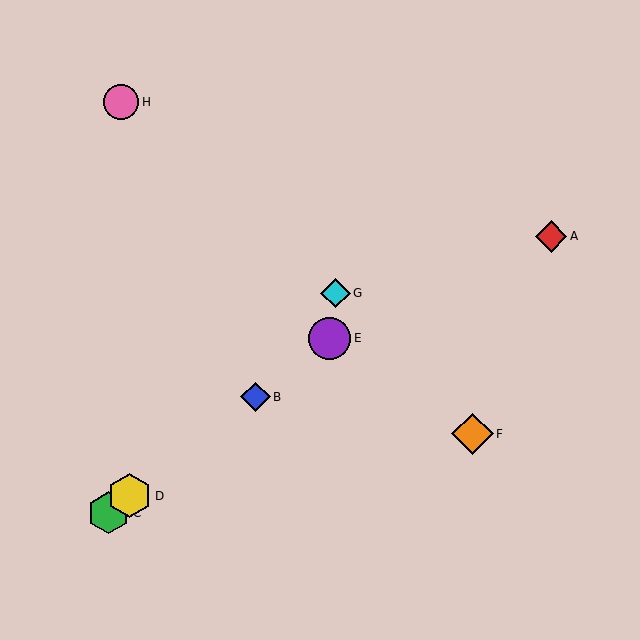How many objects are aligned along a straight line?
4 objects (B, C, D, E) are aligned along a straight line.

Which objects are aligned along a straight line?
Objects B, C, D, E are aligned along a straight line.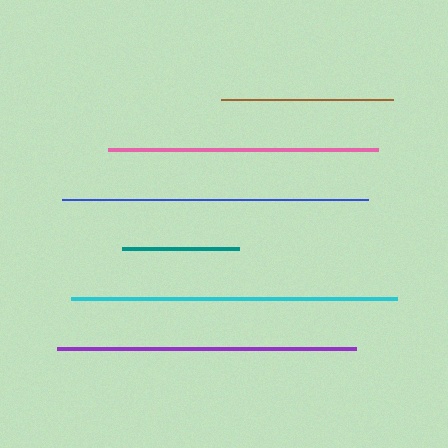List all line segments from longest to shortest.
From longest to shortest: cyan, blue, purple, pink, brown, teal.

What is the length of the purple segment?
The purple segment is approximately 299 pixels long.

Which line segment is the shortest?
The teal line is the shortest at approximately 117 pixels.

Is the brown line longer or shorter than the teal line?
The brown line is longer than the teal line.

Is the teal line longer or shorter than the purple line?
The purple line is longer than the teal line.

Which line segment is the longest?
The cyan line is the longest at approximately 327 pixels.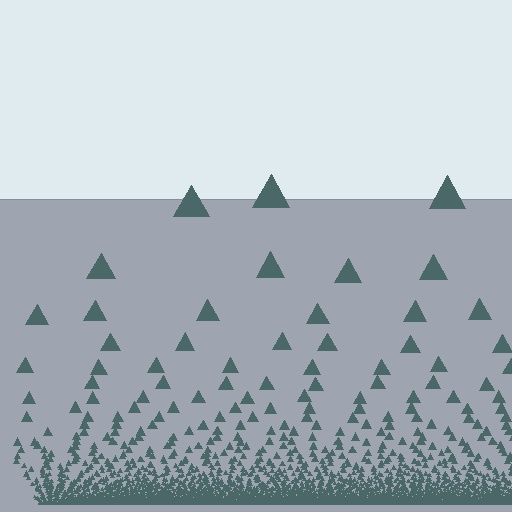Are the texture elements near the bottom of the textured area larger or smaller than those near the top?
Smaller. The gradient is inverted — elements near the bottom are smaller and denser.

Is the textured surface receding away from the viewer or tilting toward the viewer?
The surface appears to tilt toward the viewer. Texture elements get larger and sparser toward the top.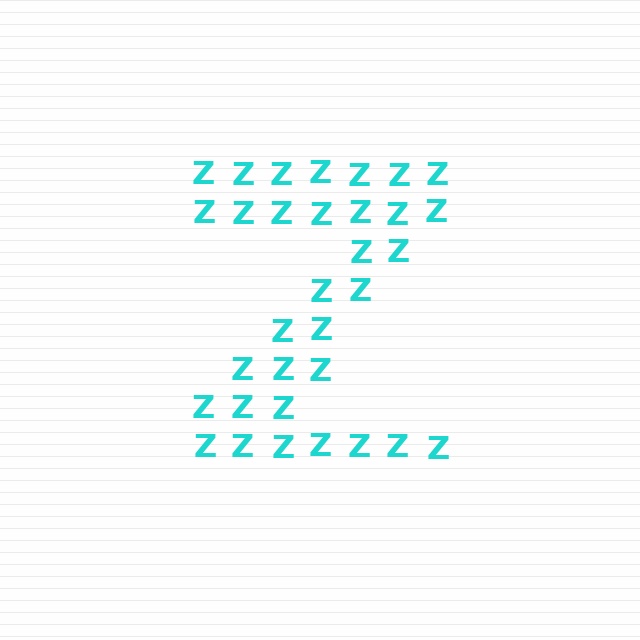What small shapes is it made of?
It is made of small letter Z's.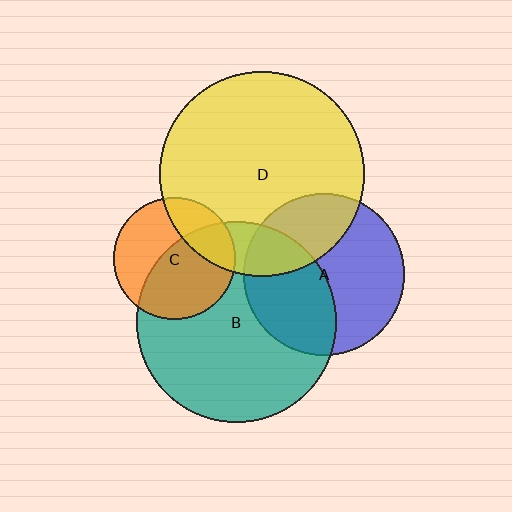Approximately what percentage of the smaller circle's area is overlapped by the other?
Approximately 40%.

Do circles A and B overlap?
Yes.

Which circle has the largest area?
Circle D (yellow).